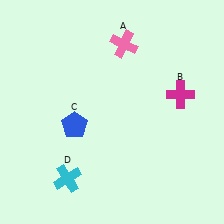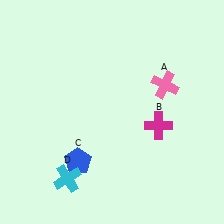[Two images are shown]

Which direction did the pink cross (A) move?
The pink cross (A) moved right.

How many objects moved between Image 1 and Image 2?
3 objects moved between the two images.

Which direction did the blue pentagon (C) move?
The blue pentagon (C) moved down.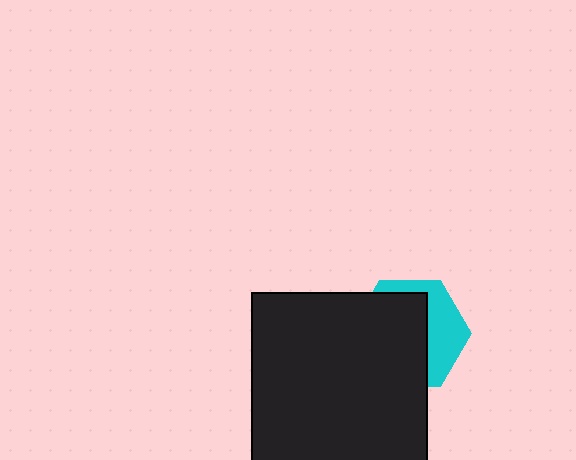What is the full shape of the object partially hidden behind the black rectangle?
The partially hidden object is a cyan hexagon.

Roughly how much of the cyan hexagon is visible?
A small part of it is visible (roughly 37%).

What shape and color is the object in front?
The object in front is a black rectangle.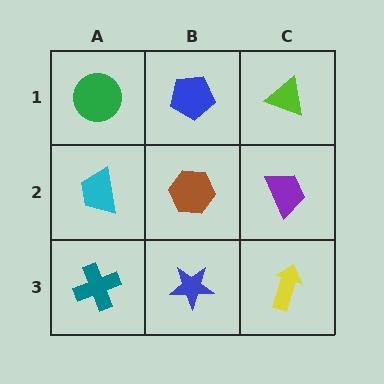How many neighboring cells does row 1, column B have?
3.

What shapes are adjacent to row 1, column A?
A cyan trapezoid (row 2, column A), a blue pentagon (row 1, column B).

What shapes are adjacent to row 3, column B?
A brown hexagon (row 2, column B), a teal cross (row 3, column A), a yellow arrow (row 3, column C).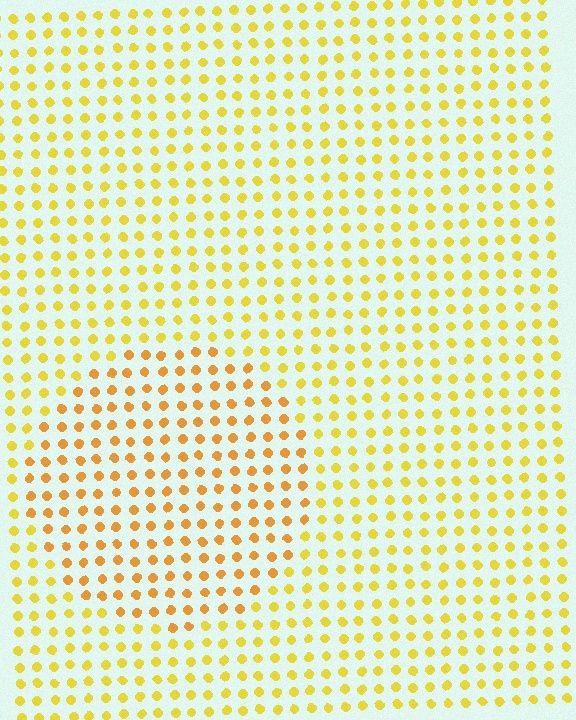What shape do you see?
I see a circle.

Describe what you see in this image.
The image is filled with small yellow elements in a uniform arrangement. A circle-shaped region is visible where the elements are tinted to a slightly different hue, forming a subtle color boundary.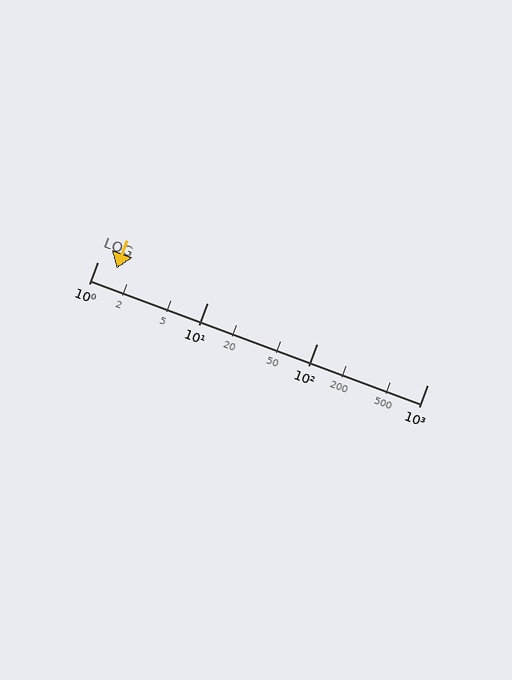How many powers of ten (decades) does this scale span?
The scale spans 3 decades, from 1 to 1000.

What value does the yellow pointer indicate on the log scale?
The pointer indicates approximately 1.5.